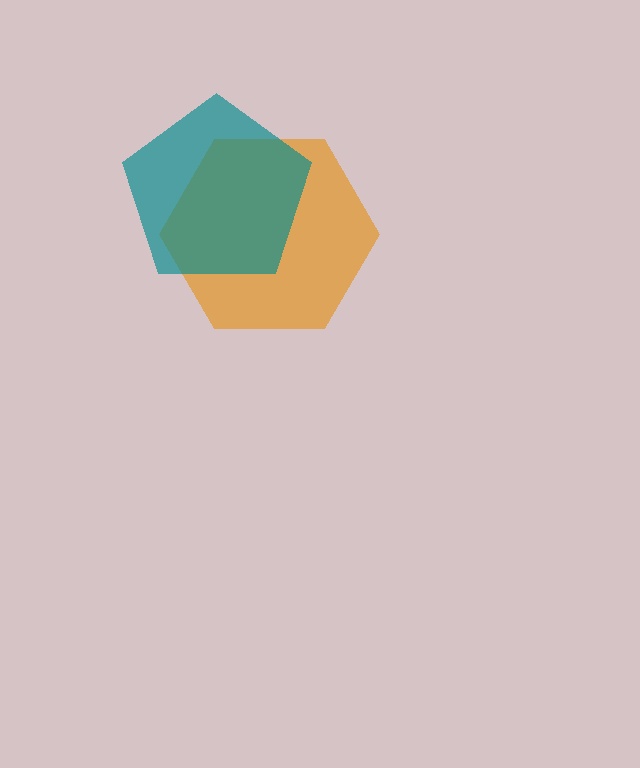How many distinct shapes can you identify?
There are 2 distinct shapes: an orange hexagon, a teal pentagon.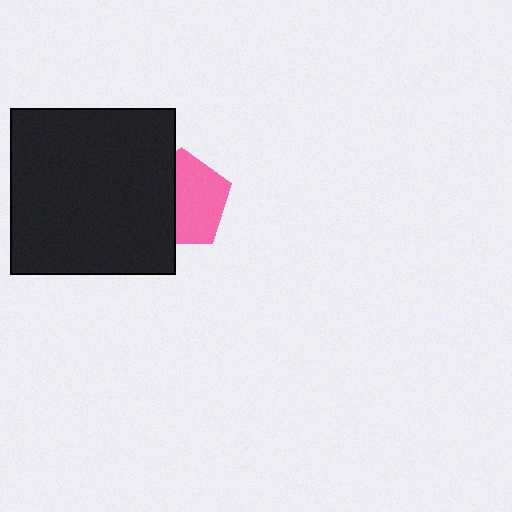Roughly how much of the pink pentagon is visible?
About half of it is visible (roughly 58%).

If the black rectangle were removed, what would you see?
You would see the complete pink pentagon.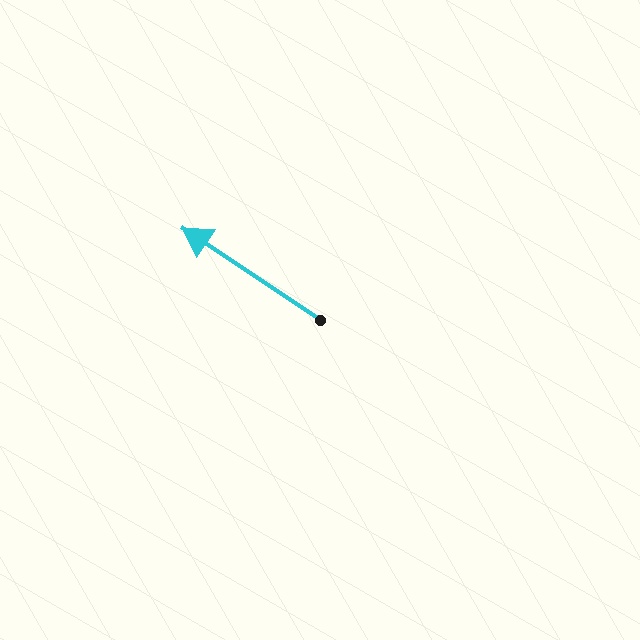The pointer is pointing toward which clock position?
Roughly 10 o'clock.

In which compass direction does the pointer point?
Northwest.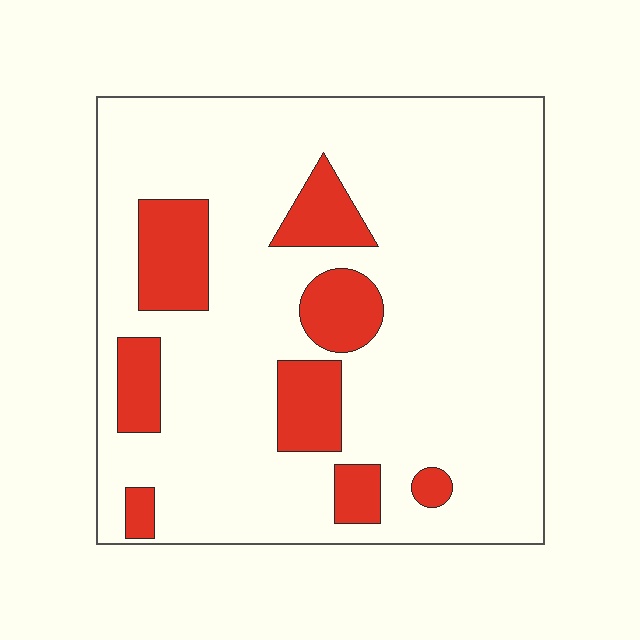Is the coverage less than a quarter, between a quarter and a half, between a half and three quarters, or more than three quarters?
Less than a quarter.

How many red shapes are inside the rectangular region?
8.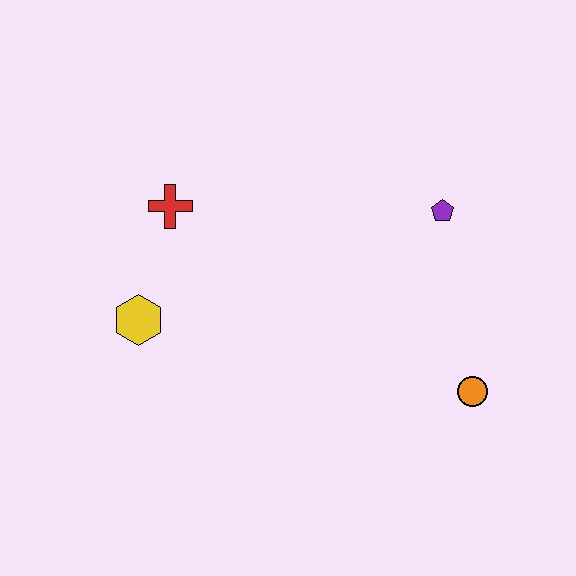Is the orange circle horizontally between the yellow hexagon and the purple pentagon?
No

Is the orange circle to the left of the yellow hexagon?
No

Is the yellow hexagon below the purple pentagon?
Yes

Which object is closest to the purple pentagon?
The orange circle is closest to the purple pentagon.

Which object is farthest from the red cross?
The orange circle is farthest from the red cross.